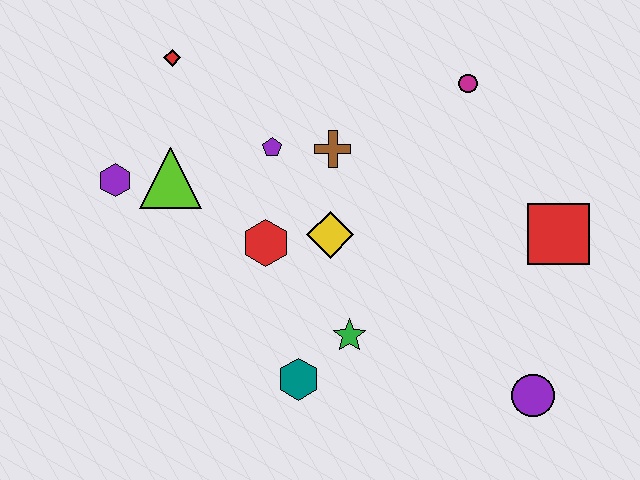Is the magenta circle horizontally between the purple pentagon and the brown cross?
No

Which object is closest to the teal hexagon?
The green star is closest to the teal hexagon.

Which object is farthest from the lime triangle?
The purple circle is farthest from the lime triangle.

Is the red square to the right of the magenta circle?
Yes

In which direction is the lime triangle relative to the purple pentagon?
The lime triangle is to the left of the purple pentagon.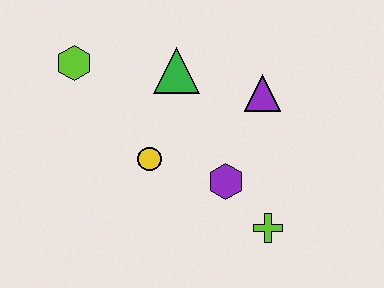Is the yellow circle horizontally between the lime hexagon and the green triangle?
Yes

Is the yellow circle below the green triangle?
Yes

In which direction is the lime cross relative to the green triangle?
The lime cross is below the green triangle.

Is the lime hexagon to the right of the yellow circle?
No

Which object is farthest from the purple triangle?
The lime hexagon is farthest from the purple triangle.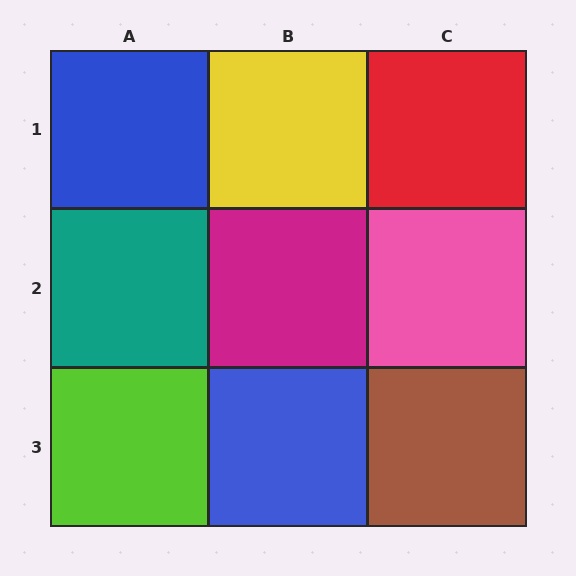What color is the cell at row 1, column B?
Yellow.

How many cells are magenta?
1 cell is magenta.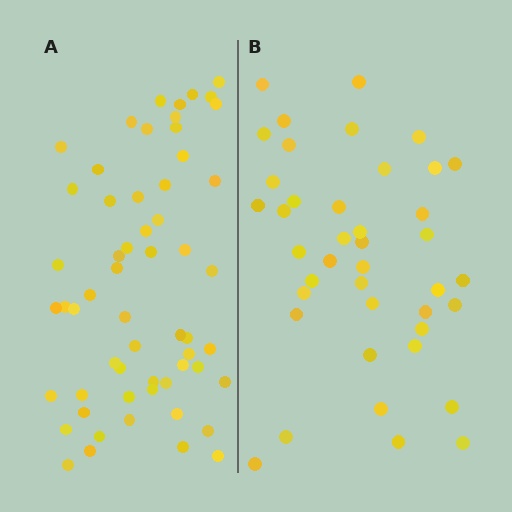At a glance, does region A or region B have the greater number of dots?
Region A (the left region) has more dots.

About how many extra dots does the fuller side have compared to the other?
Region A has approximately 15 more dots than region B.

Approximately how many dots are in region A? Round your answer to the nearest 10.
About 60 dots. (The exact count is 58, which rounds to 60.)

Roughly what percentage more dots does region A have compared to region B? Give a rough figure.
About 40% more.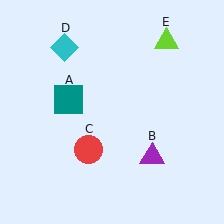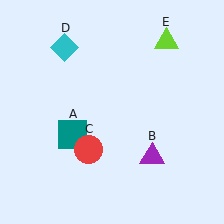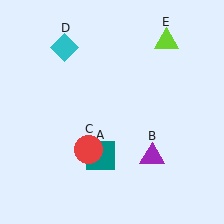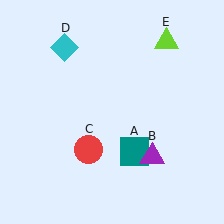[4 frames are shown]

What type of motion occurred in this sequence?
The teal square (object A) rotated counterclockwise around the center of the scene.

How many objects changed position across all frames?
1 object changed position: teal square (object A).